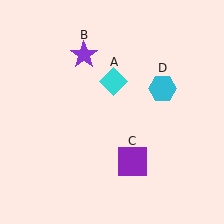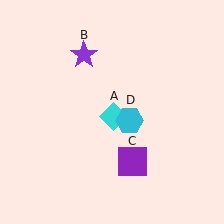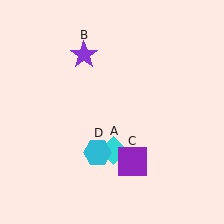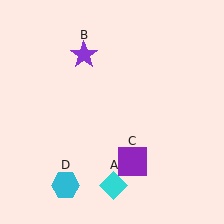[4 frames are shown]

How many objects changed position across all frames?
2 objects changed position: cyan diamond (object A), cyan hexagon (object D).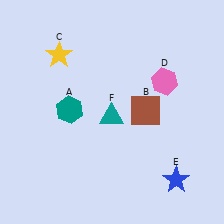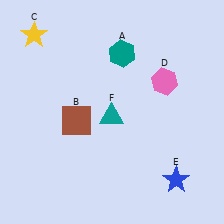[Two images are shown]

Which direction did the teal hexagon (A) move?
The teal hexagon (A) moved up.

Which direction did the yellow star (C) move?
The yellow star (C) moved left.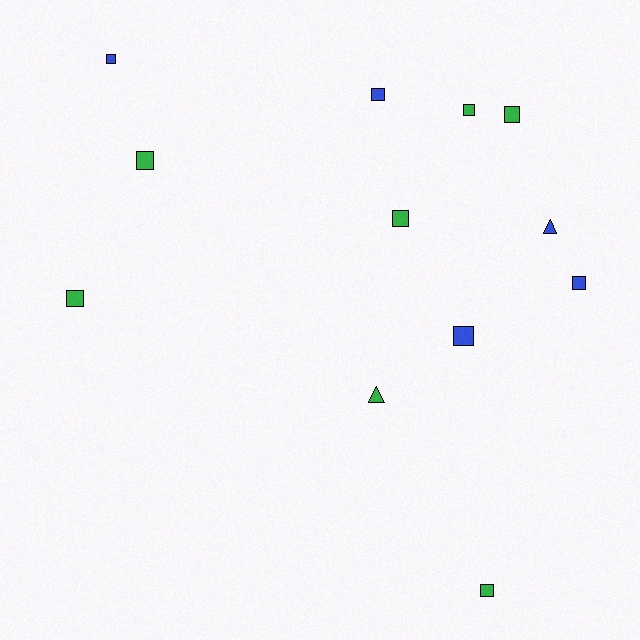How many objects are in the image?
There are 12 objects.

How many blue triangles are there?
There is 1 blue triangle.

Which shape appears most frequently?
Square, with 10 objects.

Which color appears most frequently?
Green, with 7 objects.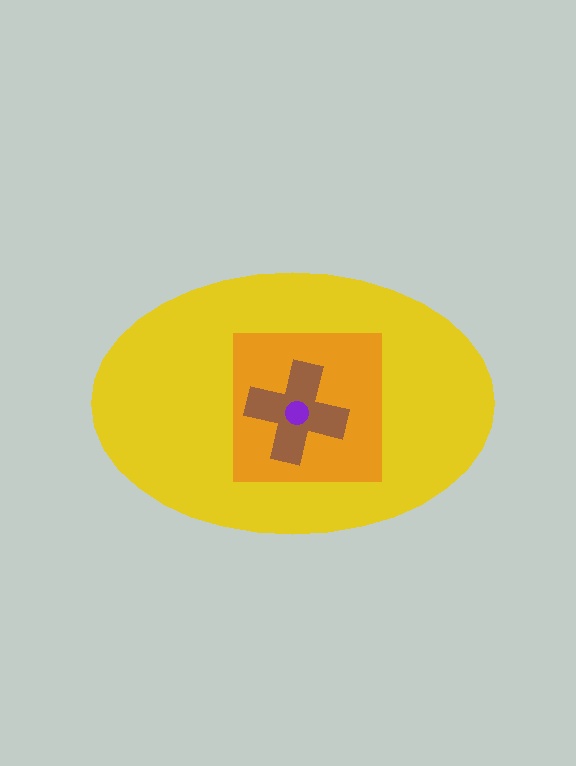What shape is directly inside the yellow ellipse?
The orange square.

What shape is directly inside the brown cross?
The purple circle.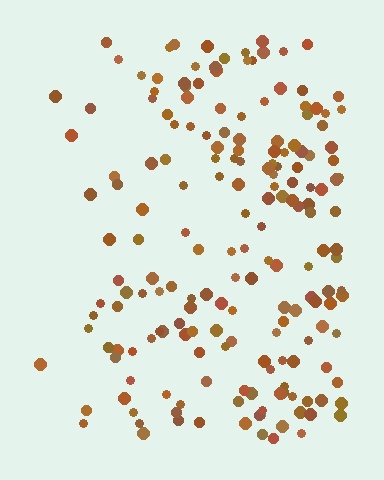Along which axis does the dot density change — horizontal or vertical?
Horizontal.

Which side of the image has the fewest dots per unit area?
The left.